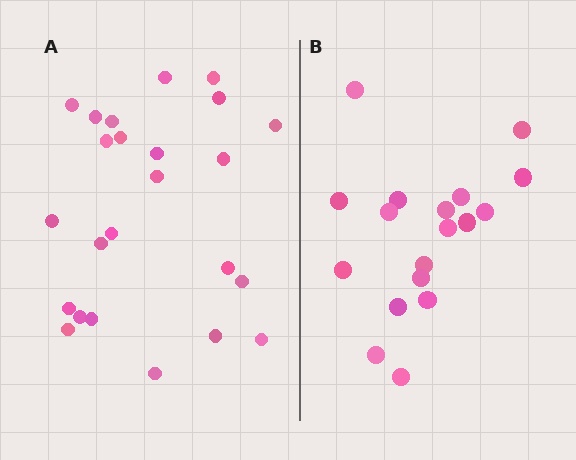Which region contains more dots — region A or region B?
Region A (the left region) has more dots.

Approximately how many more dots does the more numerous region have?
Region A has about 6 more dots than region B.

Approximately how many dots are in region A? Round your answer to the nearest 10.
About 20 dots. (The exact count is 24, which rounds to 20.)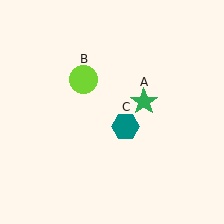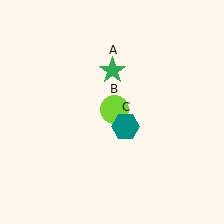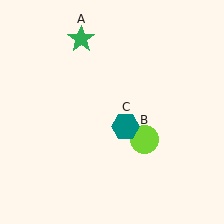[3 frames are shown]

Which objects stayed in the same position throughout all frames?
Teal hexagon (object C) remained stationary.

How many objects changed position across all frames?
2 objects changed position: green star (object A), lime circle (object B).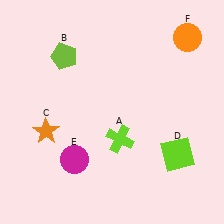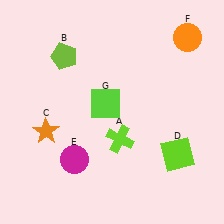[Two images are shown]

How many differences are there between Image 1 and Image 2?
There is 1 difference between the two images.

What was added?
A lime square (G) was added in Image 2.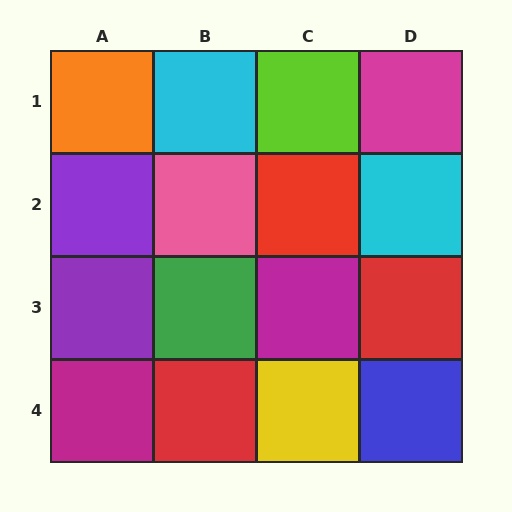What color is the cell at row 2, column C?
Red.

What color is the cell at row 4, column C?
Yellow.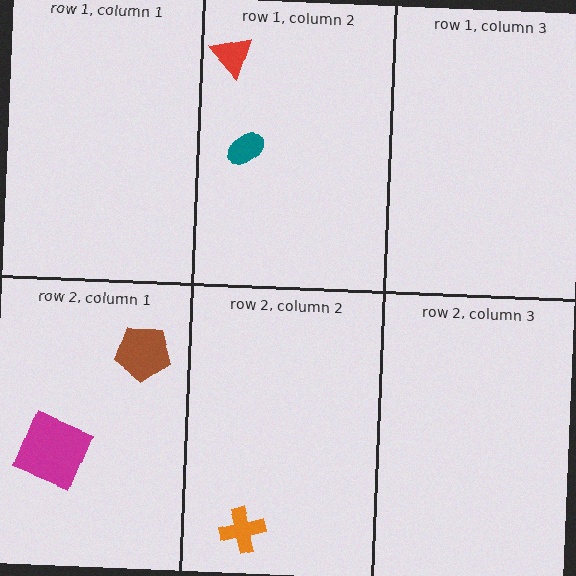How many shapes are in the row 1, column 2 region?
2.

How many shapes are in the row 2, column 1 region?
2.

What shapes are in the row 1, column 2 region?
The red triangle, the teal ellipse.